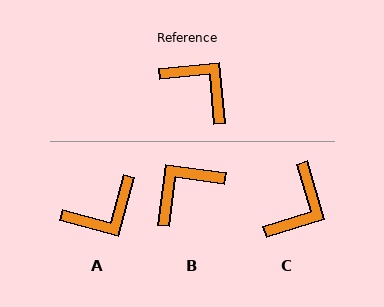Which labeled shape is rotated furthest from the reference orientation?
A, about 111 degrees away.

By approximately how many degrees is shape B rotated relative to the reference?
Approximately 77 degrees counter-clockwise.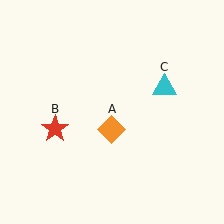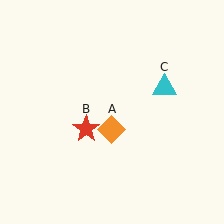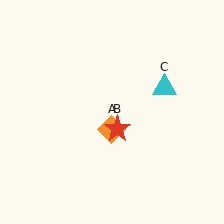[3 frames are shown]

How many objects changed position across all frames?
1 object changed position: red star (object B).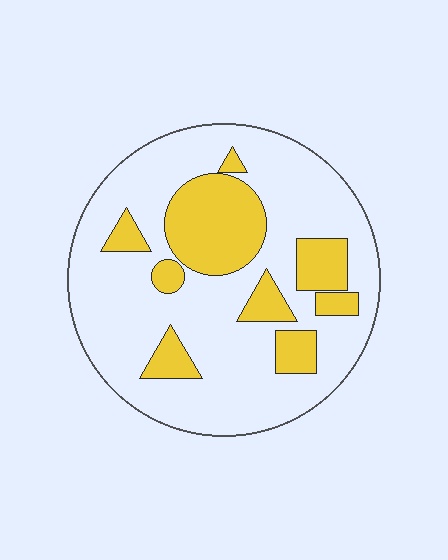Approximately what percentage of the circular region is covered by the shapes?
Approximately 25%.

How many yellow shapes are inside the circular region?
9.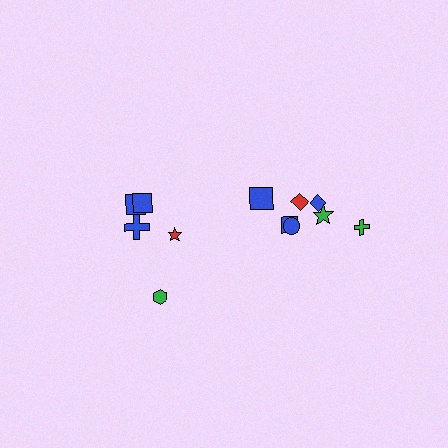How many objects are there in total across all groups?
There are 12 objects.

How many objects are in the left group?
There are 5 objects.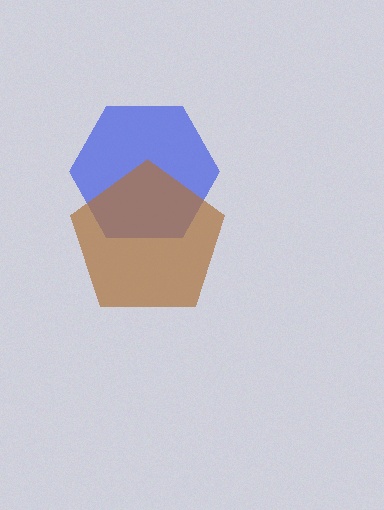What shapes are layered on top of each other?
The layered shapes are: a blue hexagon, a brown pentagon.